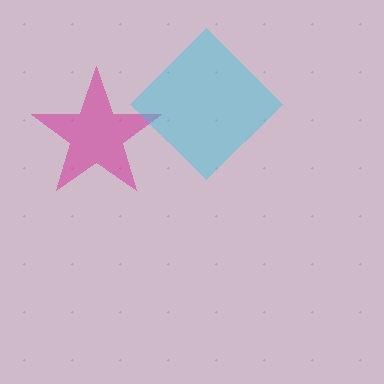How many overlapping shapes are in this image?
There are 2 overlapping shapes in the image.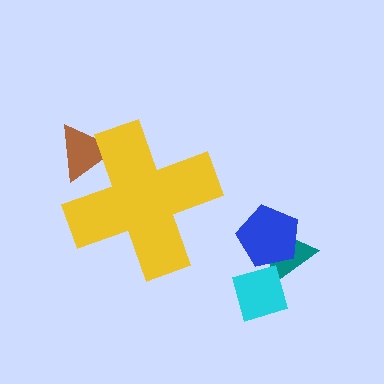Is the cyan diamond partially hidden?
No, the cyan diamond is fully visible.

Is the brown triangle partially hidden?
Yes, the brown triangle is partially hidden behind the yellow cross.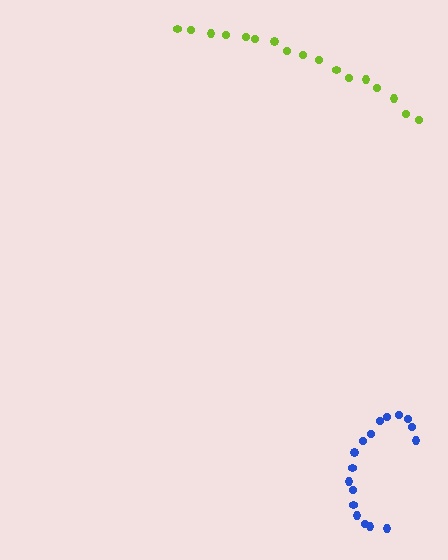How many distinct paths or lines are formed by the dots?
There are 2 distinct paths.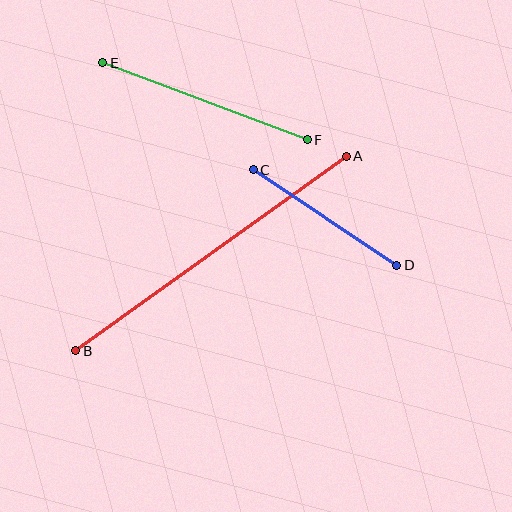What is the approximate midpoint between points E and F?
The midpoint is at approximately (205, 101) pixels.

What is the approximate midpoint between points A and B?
The midpoint is at approximately (211, 254) pixels.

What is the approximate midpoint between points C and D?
The midpoint is at approximately (325, 218) pixels.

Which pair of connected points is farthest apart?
Points A and B are farthest apart.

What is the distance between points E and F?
The distance is approximately 219 pixels.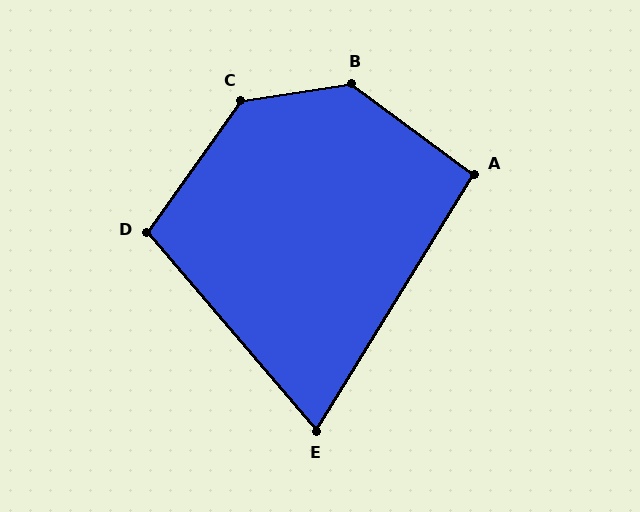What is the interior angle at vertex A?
Approximately 95 degrees (approximately right).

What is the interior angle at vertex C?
Approximately 134 degrees (obtuse).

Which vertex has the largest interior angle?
B, at approximately 135 degrees.